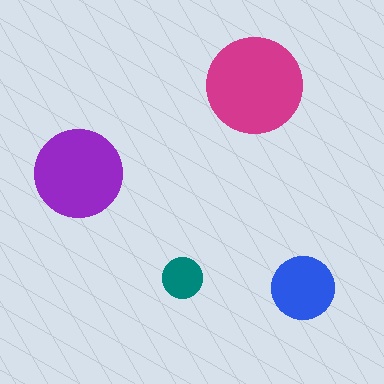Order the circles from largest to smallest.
the magenta one, the purple one, the blue one, the teal one.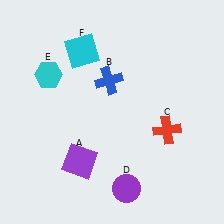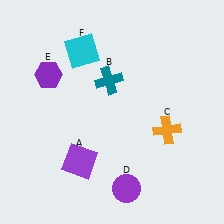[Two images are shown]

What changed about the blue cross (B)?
In Image 1, B is blue. In Image 2, it changed to teal.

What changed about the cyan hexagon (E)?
In Image 1, E is cyan. In Image 2, it changed to purple.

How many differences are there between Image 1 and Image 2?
There are 3 differences between the two images.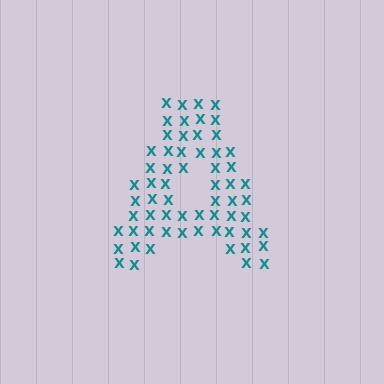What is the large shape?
The large shape is the letter A.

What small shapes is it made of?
It is made of small letter X's.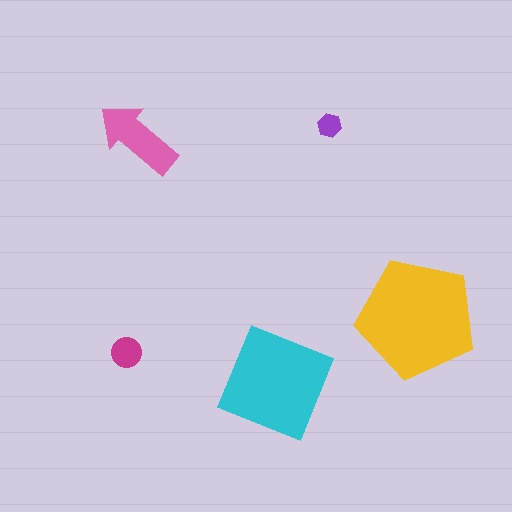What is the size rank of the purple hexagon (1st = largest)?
5th.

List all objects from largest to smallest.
The yellow pentagon, the cyan square, the pink arrow, the magenta circle, the purple hexagon.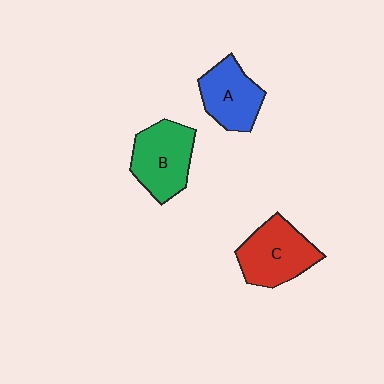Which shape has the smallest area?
Shape A (blue).